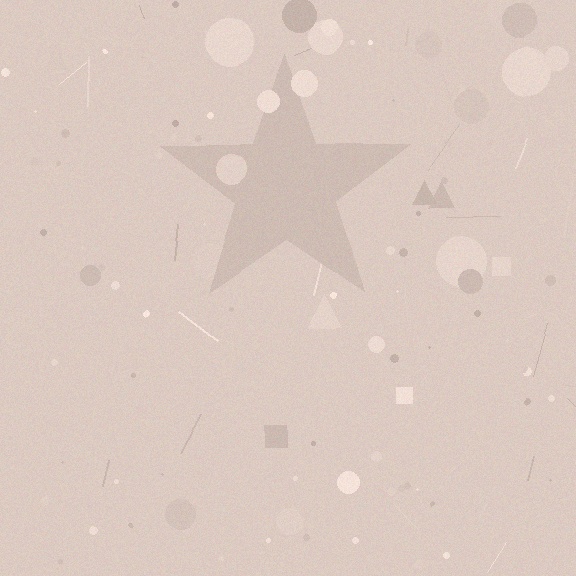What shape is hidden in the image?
A star is hidden in the image.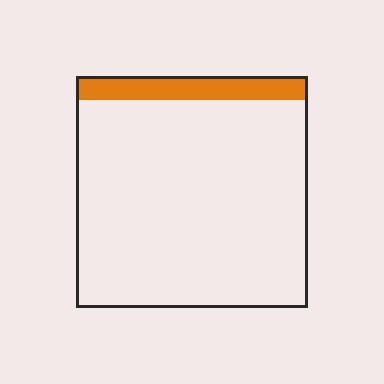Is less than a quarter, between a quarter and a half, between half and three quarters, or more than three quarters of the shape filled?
Less than a quarter.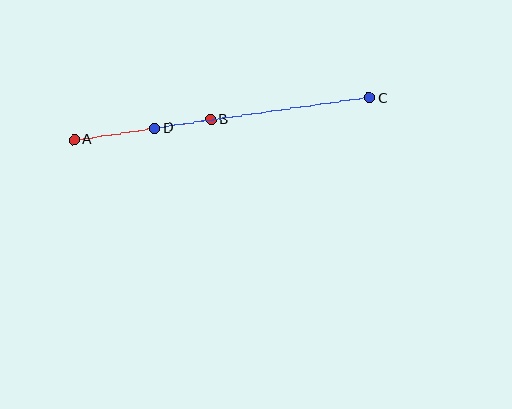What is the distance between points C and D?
The distance is approximately 217 pixels.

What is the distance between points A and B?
The distance is approximately 138 pixels.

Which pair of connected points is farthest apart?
Points C and D are farthest apart.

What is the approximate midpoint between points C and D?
The midpoint is at approximately (262, 113) pixels.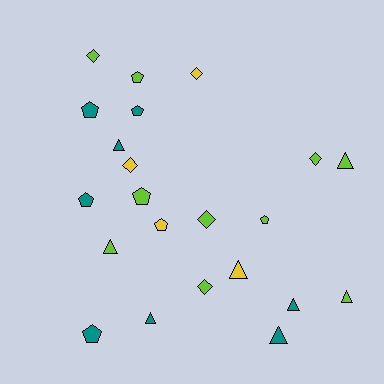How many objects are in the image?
There are 22 objects.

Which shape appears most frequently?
Triangle, with 8 objects.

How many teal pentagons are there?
There are 4 teal pentagons.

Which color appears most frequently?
Lime, with 10 objects.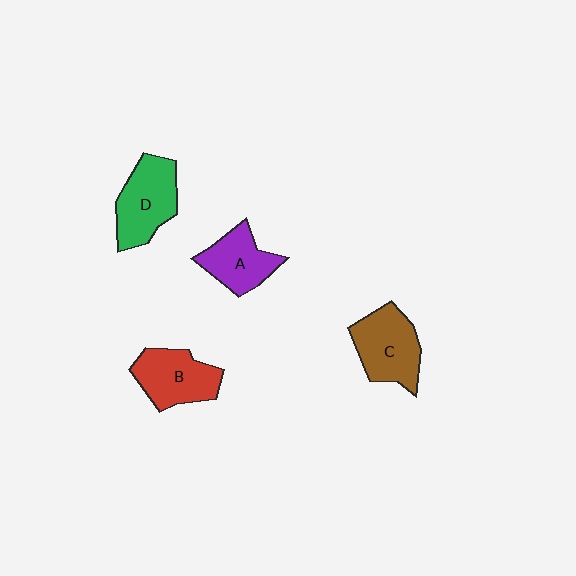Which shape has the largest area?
Shape D (green).